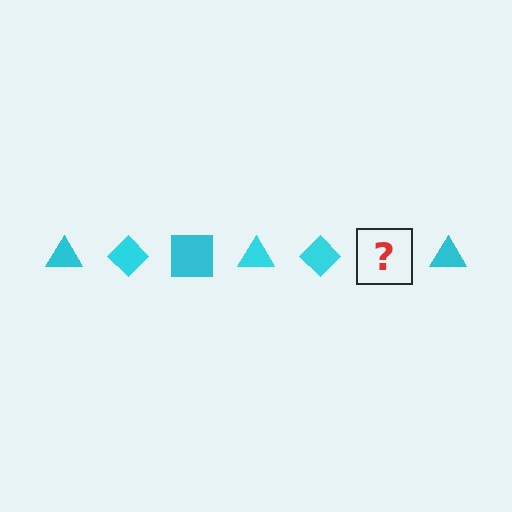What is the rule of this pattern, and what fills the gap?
The rule is that the pattern cycles through triangle, diamond, square shapes in cyan. The gap should be filled with a cyan square.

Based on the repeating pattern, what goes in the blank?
The blank should be a cyan square.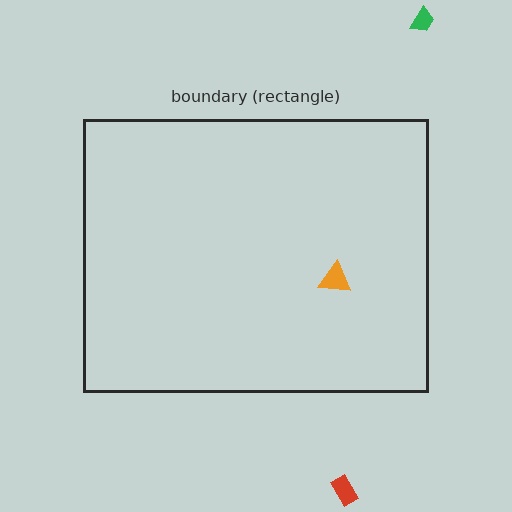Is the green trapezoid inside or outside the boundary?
Outside.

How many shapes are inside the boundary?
1 inside, 2 outside.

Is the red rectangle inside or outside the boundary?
Outside.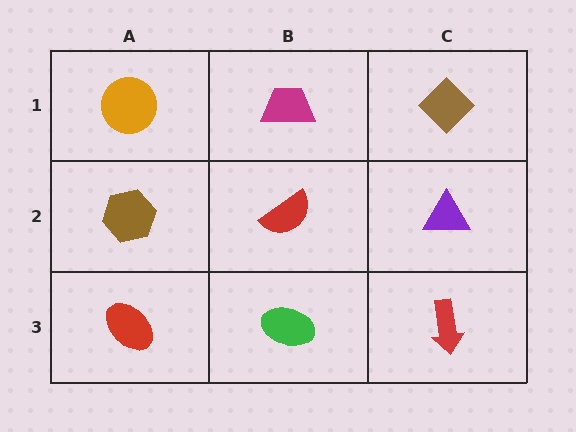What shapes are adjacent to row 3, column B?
A red semicircle (row 2, column B), a red ellipse (row 3, column A), a red arrow (row 3, column C).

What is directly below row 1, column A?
A brown hexagon.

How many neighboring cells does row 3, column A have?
2.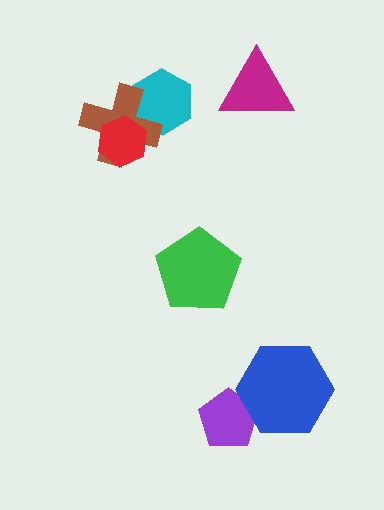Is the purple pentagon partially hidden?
Yes, it is partially covered by another shape.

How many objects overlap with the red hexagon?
1 object overlaps with the red hexagon.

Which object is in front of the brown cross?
The red hexagon is in front of the brown cross.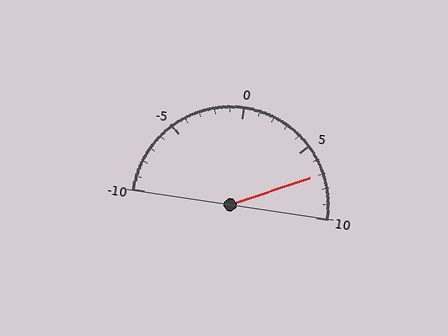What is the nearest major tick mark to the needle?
The nearest major tick mark is 5.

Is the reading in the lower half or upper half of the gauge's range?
The reading is in the upper half of the range (-10 to 10).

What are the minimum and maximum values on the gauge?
The gauge ranges from -10 to 10.